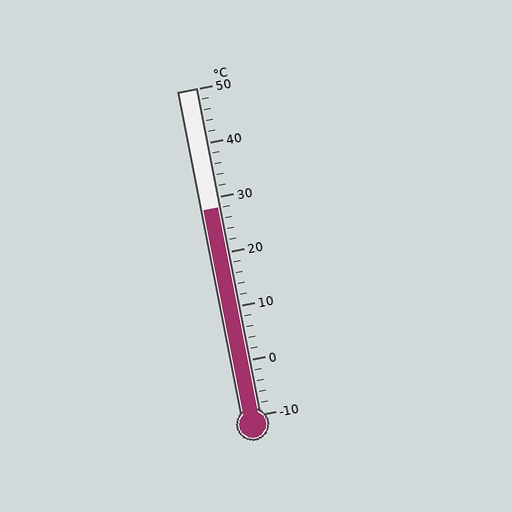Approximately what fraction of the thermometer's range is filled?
The thermometer is filled to approximately 65% of its range.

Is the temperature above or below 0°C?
The temperature is above 0°C.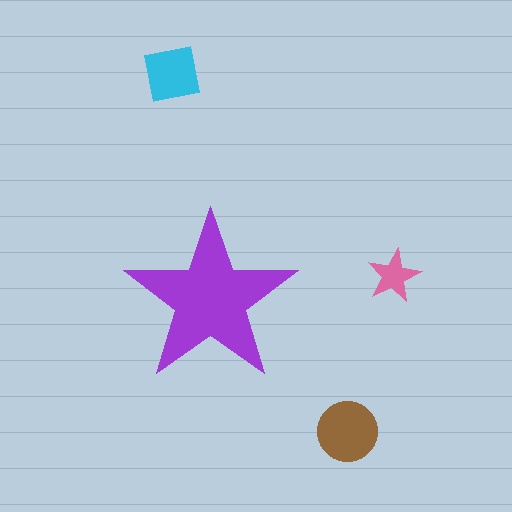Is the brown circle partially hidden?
No, the brown circle is fully visible.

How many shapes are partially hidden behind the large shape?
0 shapes are partially hidden.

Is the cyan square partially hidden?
No, the cyan square is fully visible.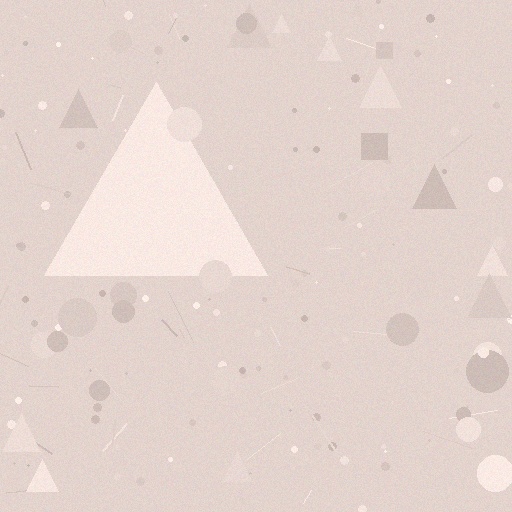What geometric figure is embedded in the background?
A triangle is embedded in the background.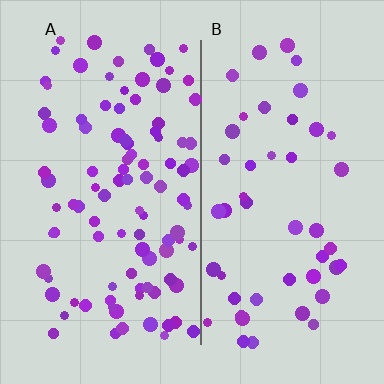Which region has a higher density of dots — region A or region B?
A (the left).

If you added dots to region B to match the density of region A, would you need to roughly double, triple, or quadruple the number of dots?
Approximately double.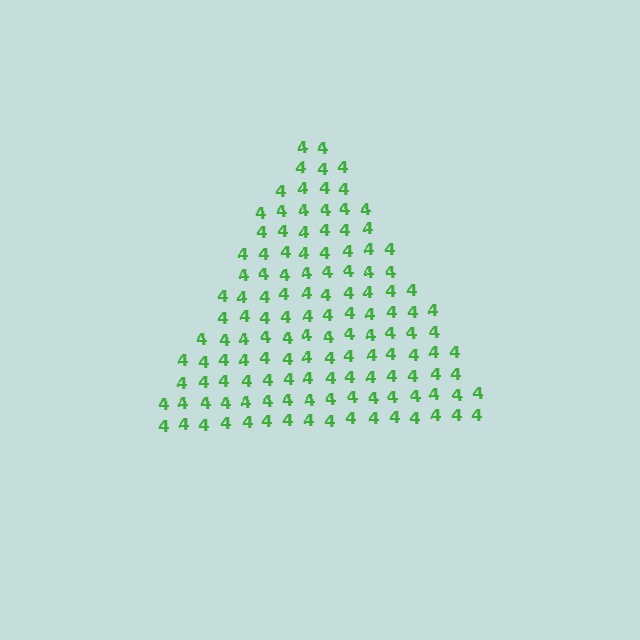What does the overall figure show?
The overall figure shows a triangle.